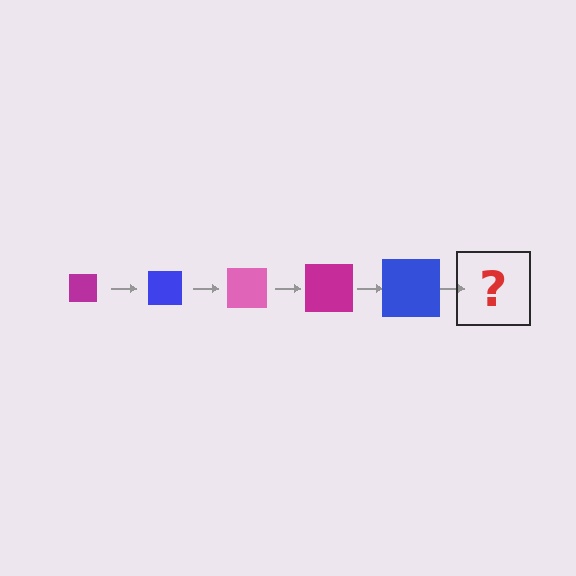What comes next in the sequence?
The next element should be a pink square, larger than the previous one.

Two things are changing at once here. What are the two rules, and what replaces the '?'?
The two rules are that the square grows larger each step and the color cycles through magenta, blue, and pink. The '?' should be a pink square, larger than the previous one.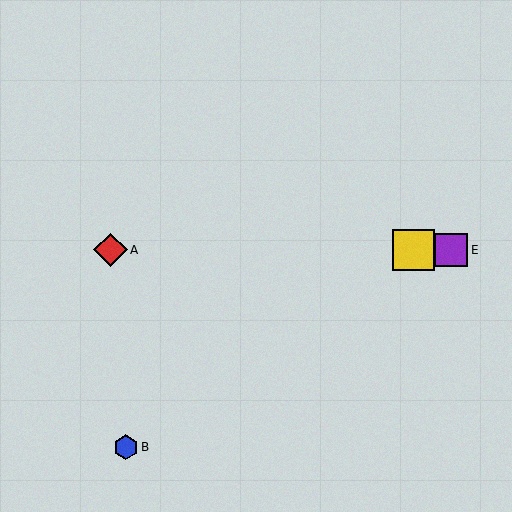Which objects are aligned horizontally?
Objects A, C, D, E are aligned horizontally.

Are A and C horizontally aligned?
Yes, both are at y≈250.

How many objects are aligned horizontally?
4 objects (A, C, D, E) are aligned horizontally.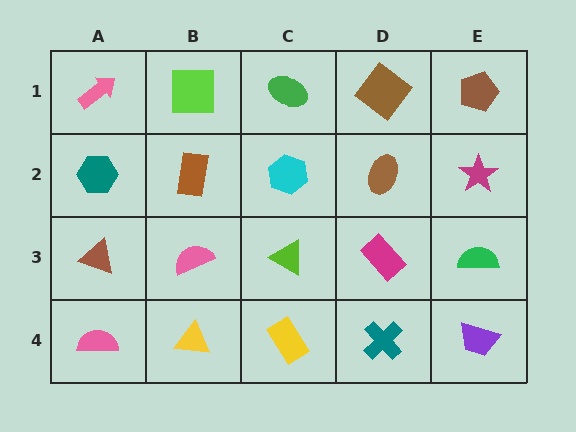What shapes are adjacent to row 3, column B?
A brown rectangle (row 2, column B), a yellow triangle (row 4, column B), a brown triangle (row 3, column A), a lime triangle (row 3, column C).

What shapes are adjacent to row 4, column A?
A brown triangle (row 3, column A), a yellow triangle (row 4, column B).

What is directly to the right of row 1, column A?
A lime square.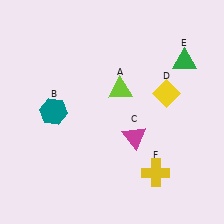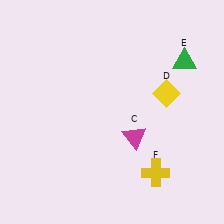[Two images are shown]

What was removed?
The teal hexagon (B), the lime triangle (A) were removed in Image 2.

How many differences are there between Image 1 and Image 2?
There are 2 differences between the two images.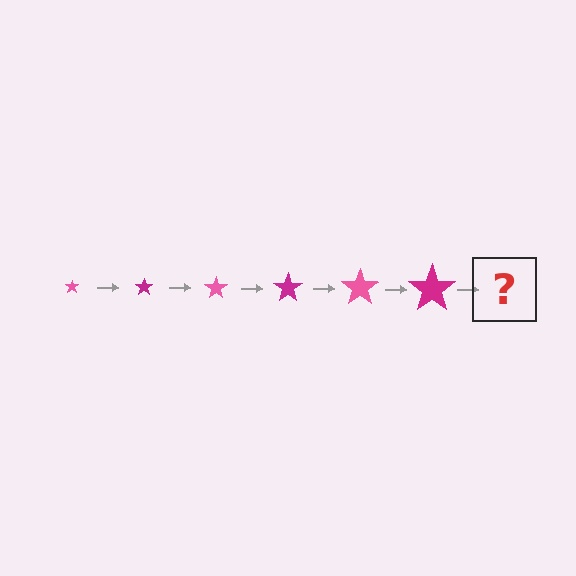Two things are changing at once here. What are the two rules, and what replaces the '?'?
The two rules are that the star grows larger each step and the color cycles through pink and magenta. The '?' should be a pink star, larger than the previous one.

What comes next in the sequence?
The next element should be a pink star, larger than the previous one.